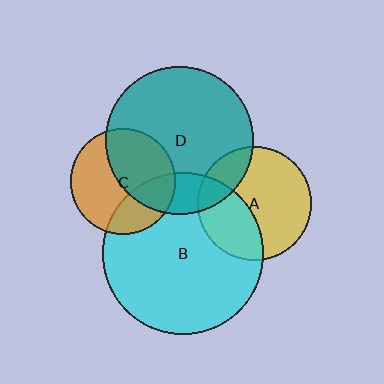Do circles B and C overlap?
Yes.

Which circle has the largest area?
Circle B (cyan).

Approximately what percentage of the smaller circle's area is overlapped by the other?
Approximately 30%.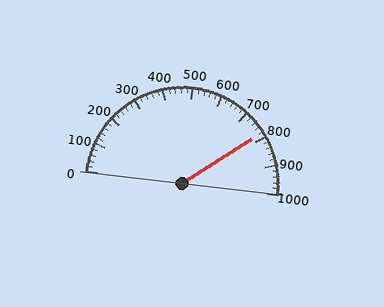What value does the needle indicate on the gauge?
The needle indicates approximately 780.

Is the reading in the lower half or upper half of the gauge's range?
The reading is in the upper half of the range (0 to 1000).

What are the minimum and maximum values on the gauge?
The gauge ranges from 0 to 1000.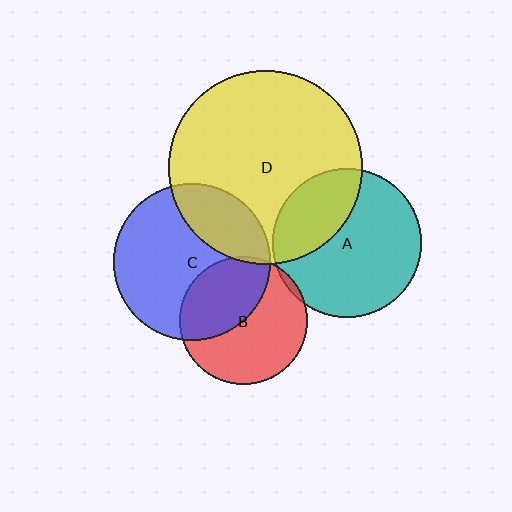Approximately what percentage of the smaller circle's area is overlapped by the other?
Approximately 25%.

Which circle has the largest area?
Circle D (yellow).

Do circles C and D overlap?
Yes.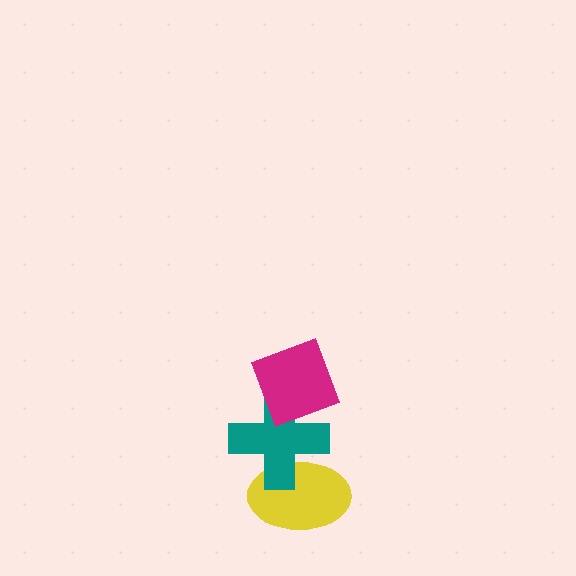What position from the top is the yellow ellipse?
The yellow ellipse is 3rd from the top.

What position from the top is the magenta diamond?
The magenta diamond is 1st from the top.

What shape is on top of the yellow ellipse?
The teal cross is on top of the yellow ellipse.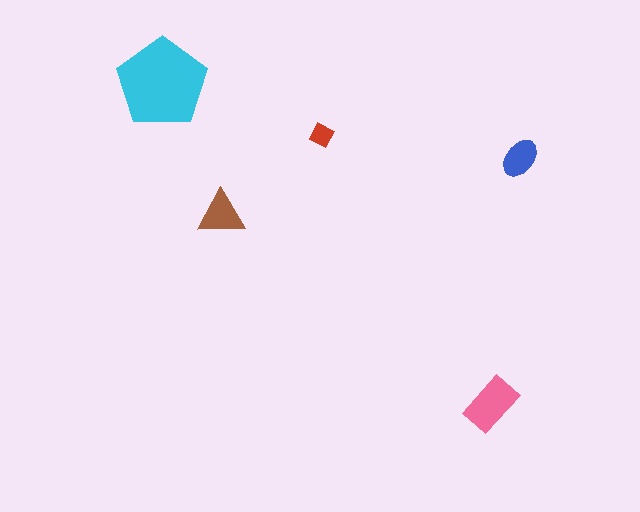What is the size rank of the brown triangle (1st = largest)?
3rd.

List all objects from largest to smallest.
The cyan pentagon, the pink rectangle, the brown triangle, the blue ellipse, the red diamond.